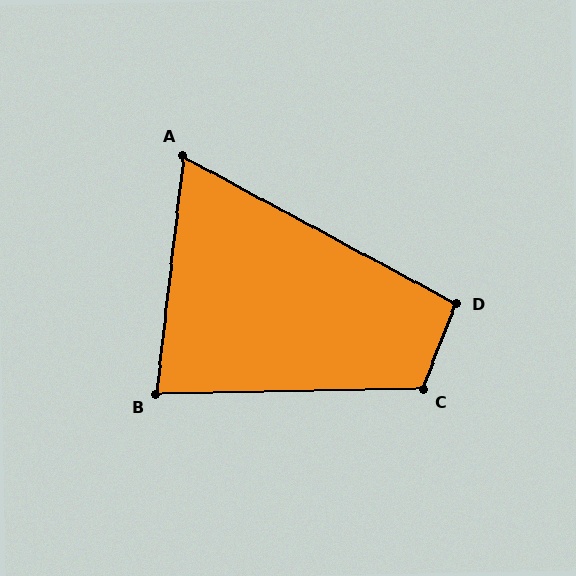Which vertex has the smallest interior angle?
A, at approximately 68 degrees.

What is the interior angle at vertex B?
Approximately 83 degrees (acute).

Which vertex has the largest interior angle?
C, at approximately 112 degrees.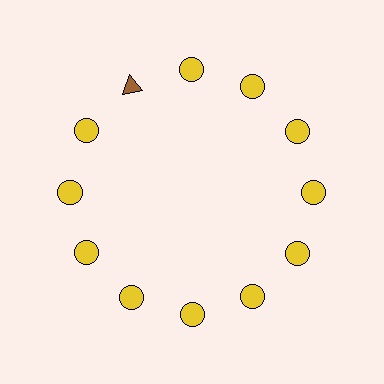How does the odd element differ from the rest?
It differs in both color (brown instead of yellow) and shape (triangle instead of circle).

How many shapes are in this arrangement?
There are 12 shapes arranged in a ring pattern.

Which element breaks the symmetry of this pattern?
The brown triangle at roughly the 11 o'clock position breaks the symmetry. All other shapes are yellow circles.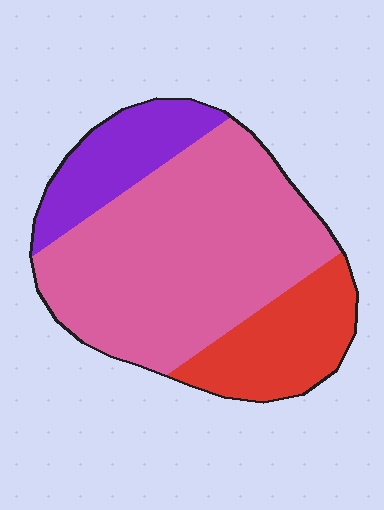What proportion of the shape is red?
Red takes up about one fifth (1/5) of the shape.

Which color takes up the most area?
Pink, at roughly 60%.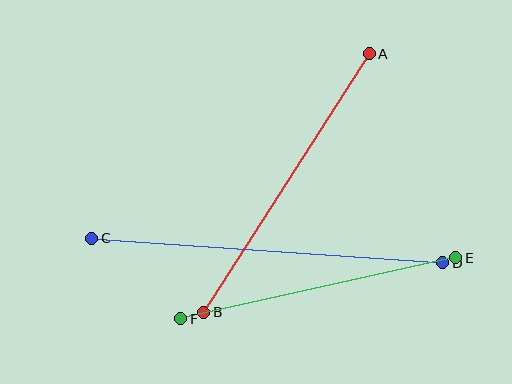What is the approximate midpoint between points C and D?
The midpoint is at approximately (267, 251) pixels.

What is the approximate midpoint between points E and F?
The midpoint is at approximately (318, 288) pixels.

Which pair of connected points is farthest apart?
Points C and D are farthest apart.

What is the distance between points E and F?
The distance is approximately 281 pixels.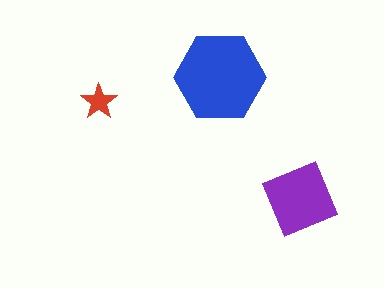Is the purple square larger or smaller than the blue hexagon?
Smaller.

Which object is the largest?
The blue hexagon.